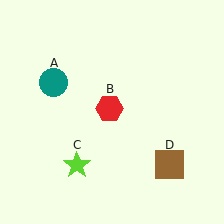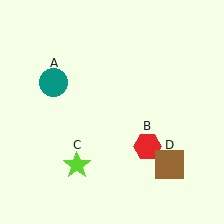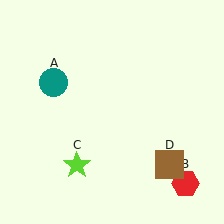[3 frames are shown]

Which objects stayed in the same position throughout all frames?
Teal circle (object A) and lime star (object C) and brown square (object D) remained stationary.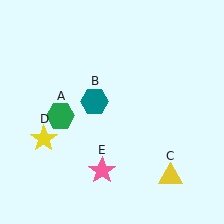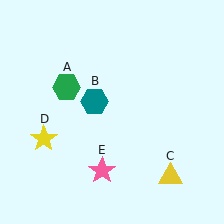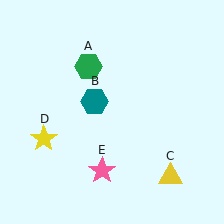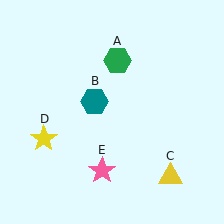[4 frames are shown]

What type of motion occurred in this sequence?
The green hexagon (object A) rotated clockwise around the center of the scene.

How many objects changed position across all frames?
1 object changed position: green hexagon (object A).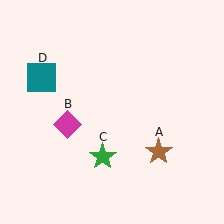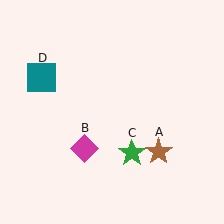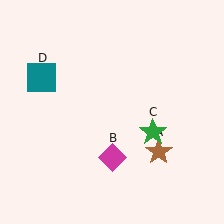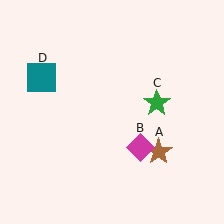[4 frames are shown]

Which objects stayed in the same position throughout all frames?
Brown star (object A) and teal square (object D) remained stationary.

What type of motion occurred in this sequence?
The magenta diamond (object B), green star (object C) rotated counterclockwise around the center of the scene.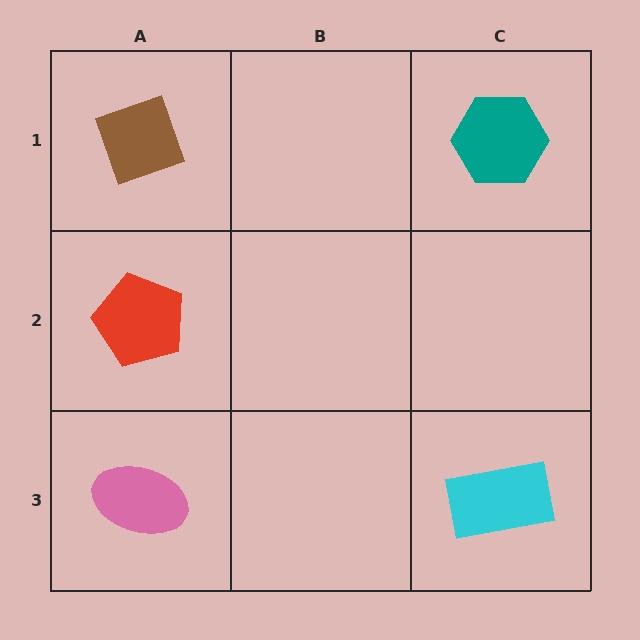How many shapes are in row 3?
2 shapes.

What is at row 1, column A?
A brown diamond.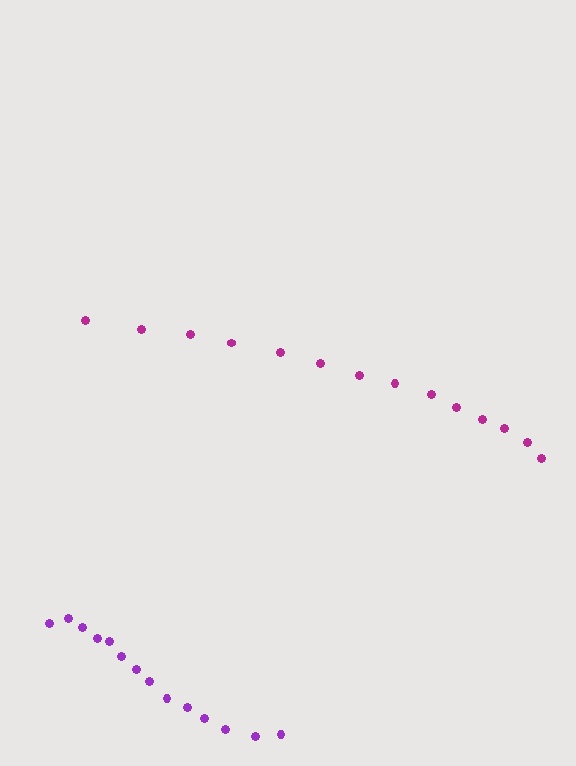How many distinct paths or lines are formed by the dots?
There are 2 distinct paths.